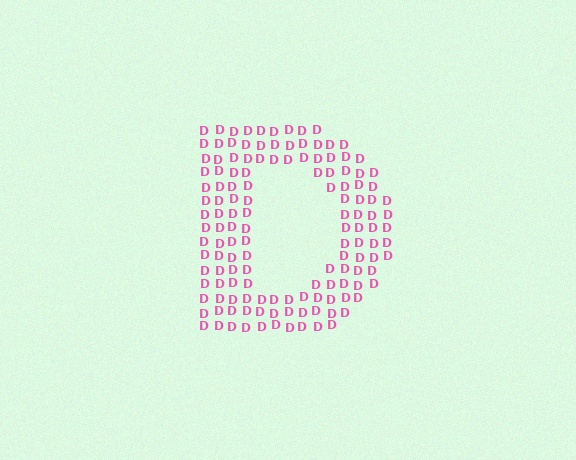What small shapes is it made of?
It is made of small letter D's.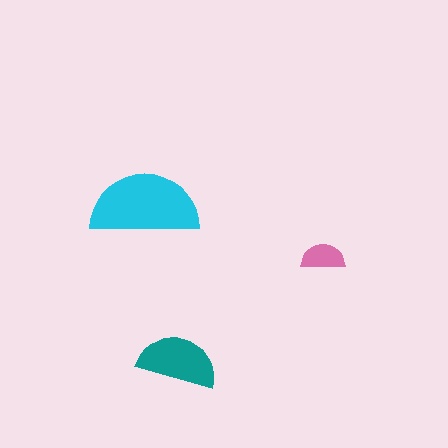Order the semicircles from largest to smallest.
the cyan one, the teal one, the pink one.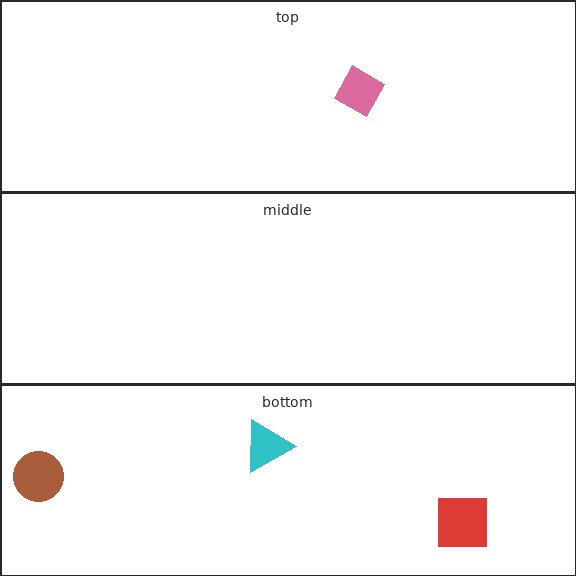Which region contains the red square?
The bottom region.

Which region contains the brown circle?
The bottom region.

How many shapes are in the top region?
1.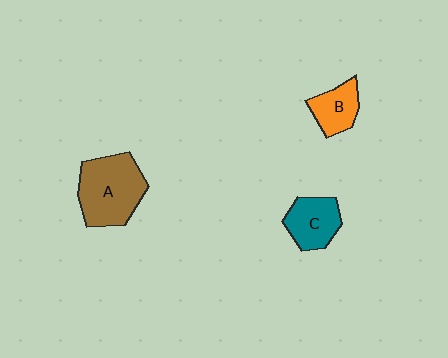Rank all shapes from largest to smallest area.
From largest to smallest: A (brown), C (teal), B (orange).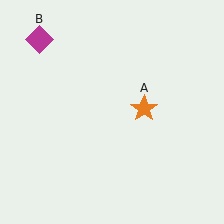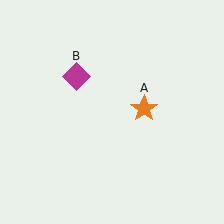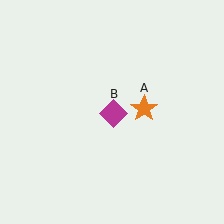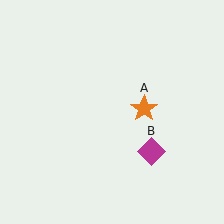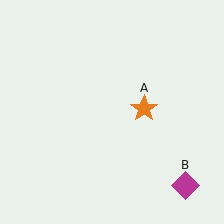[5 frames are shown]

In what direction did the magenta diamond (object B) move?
The magenta diamond (object B) moved down and to the right.